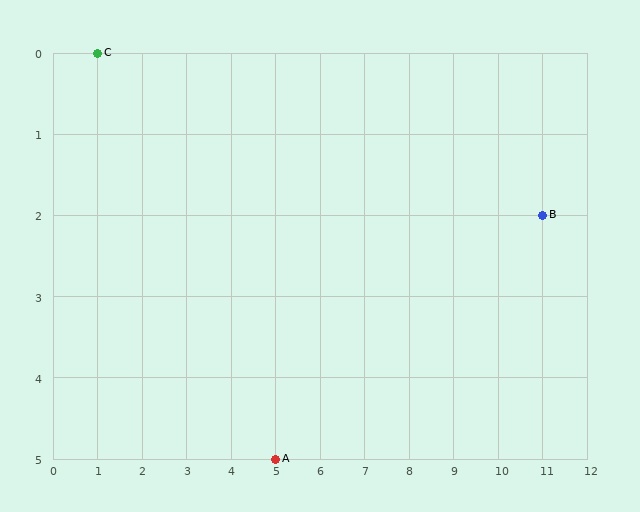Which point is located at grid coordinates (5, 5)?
Point A is at (5, 5).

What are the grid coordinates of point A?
Point A is at grid coordinates (5, 5).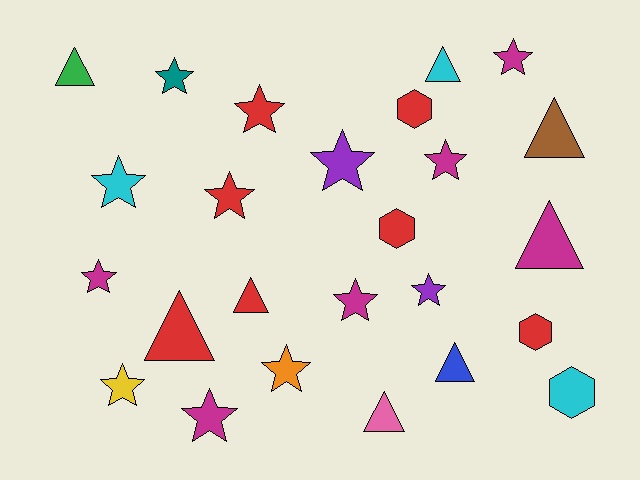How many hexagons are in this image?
There are 4 hexagons.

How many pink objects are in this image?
There is 1 pink object.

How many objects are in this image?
There are 25 objects.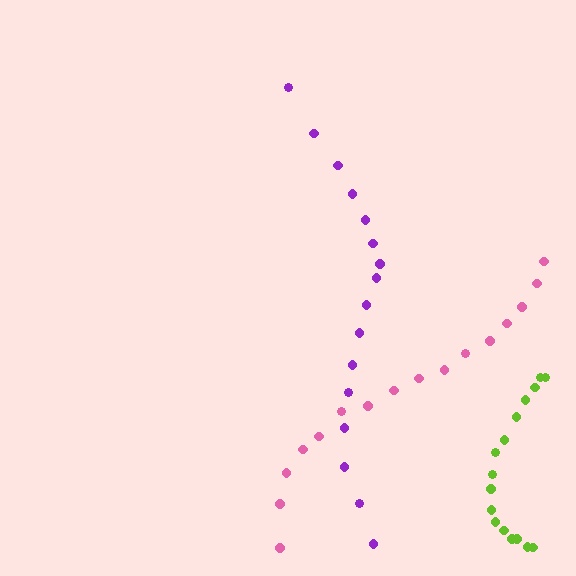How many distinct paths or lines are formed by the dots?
There are 3 distinct paths.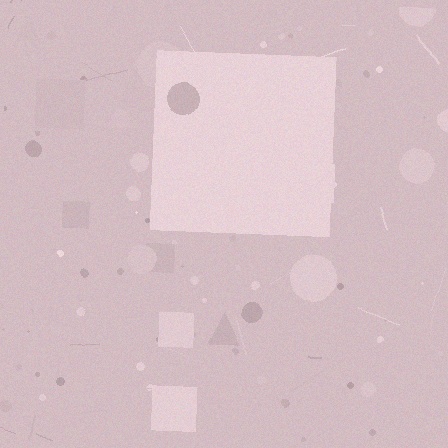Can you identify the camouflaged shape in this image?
The camouflaged shape is a square.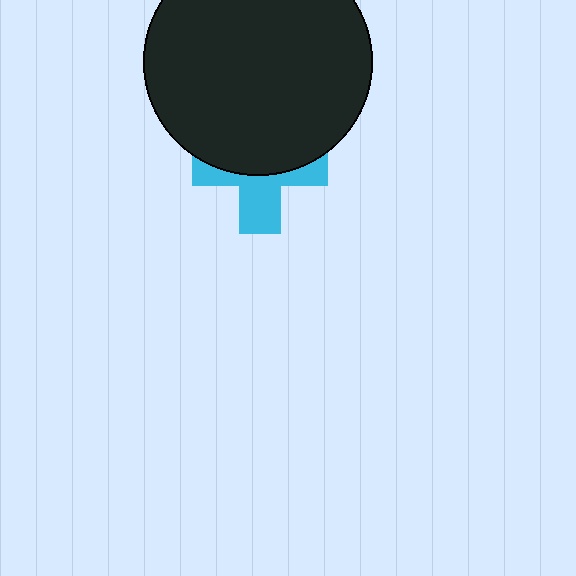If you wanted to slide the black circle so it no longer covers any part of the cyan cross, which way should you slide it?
Slide it up — that is the most direct way to separate the two shapes.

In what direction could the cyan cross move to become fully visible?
The cyan cross could move down. That would shift it out from behind the black circle entirely.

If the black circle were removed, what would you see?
You would see the complete cyan cross.